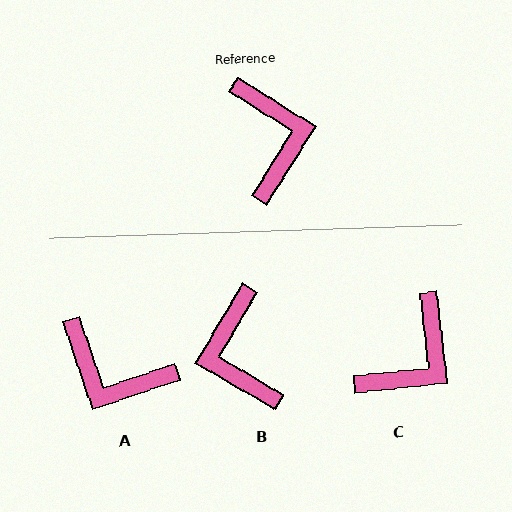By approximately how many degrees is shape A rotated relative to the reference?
Approximately 129 degrees clockwise.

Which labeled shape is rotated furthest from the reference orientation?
B, about 178 degrees away.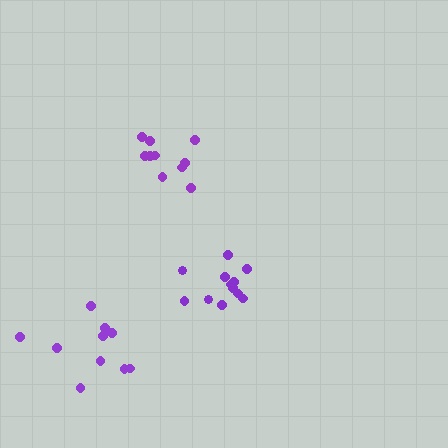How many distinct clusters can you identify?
There are 3 distinct clusters.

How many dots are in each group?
Group 1: 10 dots, Group 2: 10 dots, Group 3: 12 dots (32 total).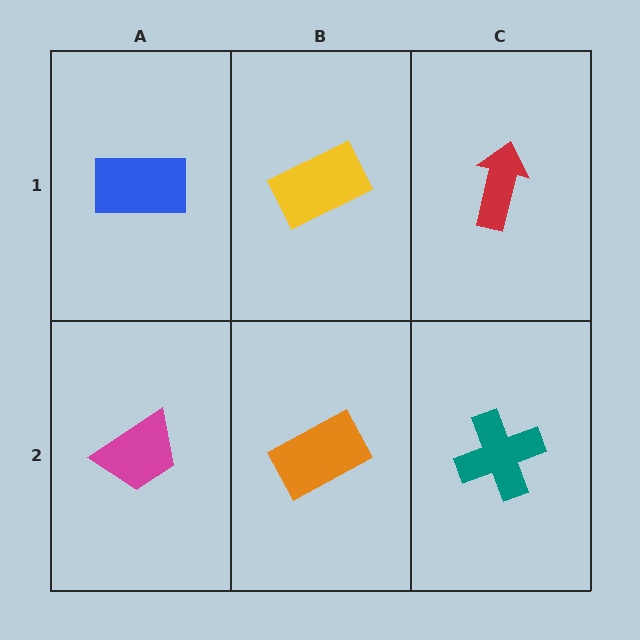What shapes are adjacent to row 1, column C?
A teal cross (row 2, column C), a yellow rectangle (row 1, column B).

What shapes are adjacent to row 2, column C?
A red arrow (row 1, column C), an orange rectangle (row 2, column B).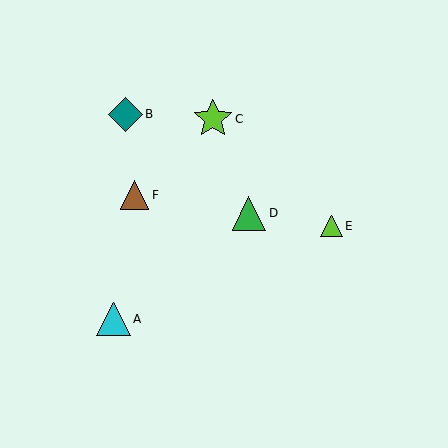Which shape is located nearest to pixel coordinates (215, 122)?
The lime star (labeled C) at (213, 119) is nearest to that location.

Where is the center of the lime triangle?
The center of the lime triangle is at (331, 226).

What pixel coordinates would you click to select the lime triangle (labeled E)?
Click at (331, 226) to select the lime triangle E.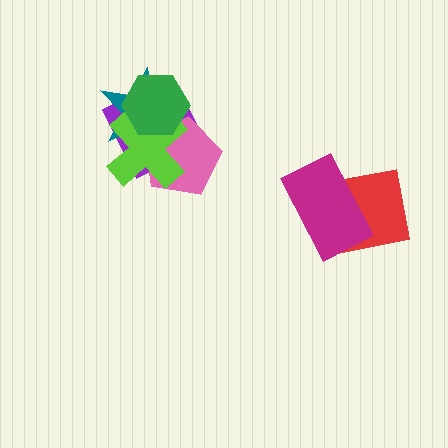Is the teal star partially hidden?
Yes, it is partially covered by another shape.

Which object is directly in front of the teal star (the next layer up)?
The pink pentagon is directly in front of the teal star.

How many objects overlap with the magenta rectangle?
1 object overlaps with the magenta rectangle.